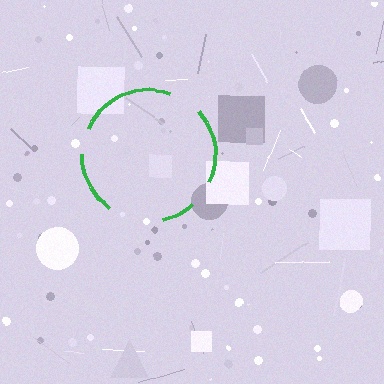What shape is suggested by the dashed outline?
The dashed outline suggests a circle.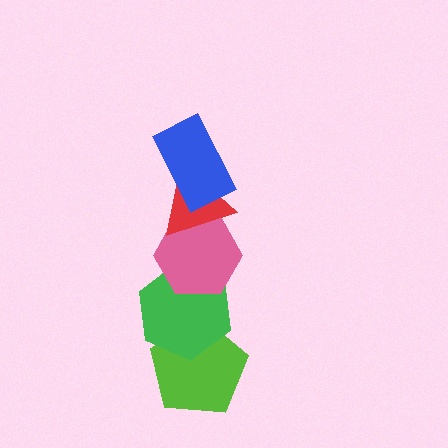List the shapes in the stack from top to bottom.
From top to bottom: the blue rectangle, the red triangle, the pink hexagon, the green hexagon, the lime pentagon.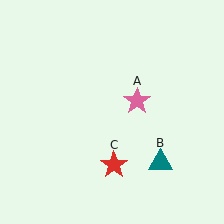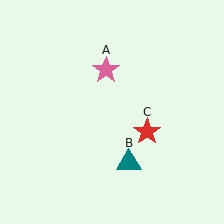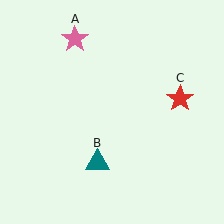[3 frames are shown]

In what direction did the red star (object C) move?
The red star (object C) moved up and to the right.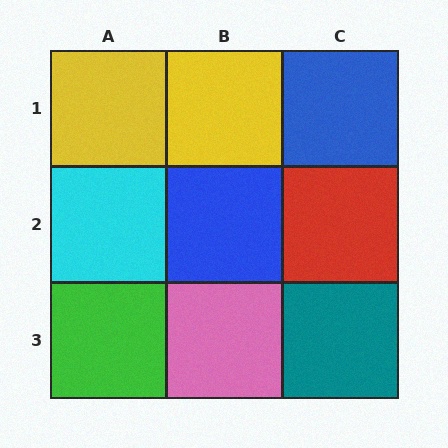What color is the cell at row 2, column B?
Blue.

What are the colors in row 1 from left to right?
Yellow, yellow, blue.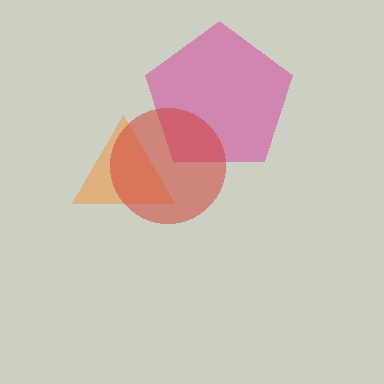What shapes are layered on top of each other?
The layered shapes are: a magenta pentagon, an orange triangle, a red circle.